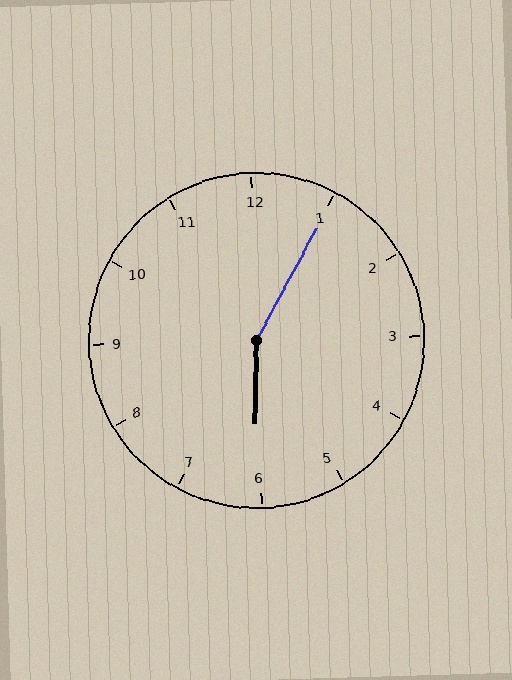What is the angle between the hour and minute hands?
Approximately 152 degrees.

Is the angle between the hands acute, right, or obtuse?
It is obtuse.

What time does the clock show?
6:05.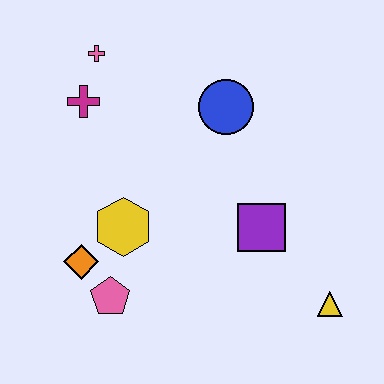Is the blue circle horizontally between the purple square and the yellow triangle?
No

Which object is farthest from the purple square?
The pink cross is farthest from the purple square.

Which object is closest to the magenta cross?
The pink cross is closest to the magenta cross.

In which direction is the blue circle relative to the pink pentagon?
The blue circle is above the pink pentagon.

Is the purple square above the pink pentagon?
Yes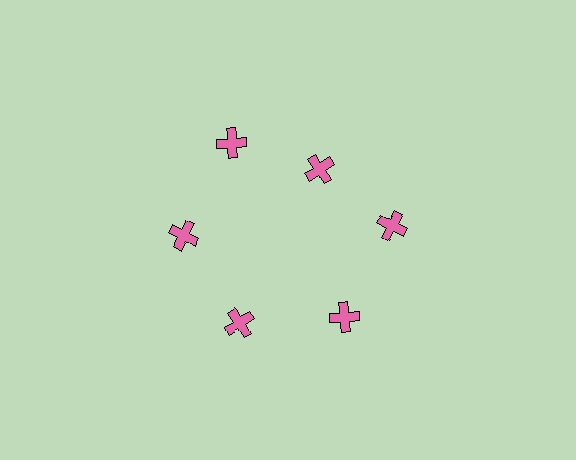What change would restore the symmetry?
The symmetry would be restored by moving it outward, back onto the ring so that all 6 crosses sit at equal angles and equal distance from the center.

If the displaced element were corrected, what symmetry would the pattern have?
It would have 6-fold rotational symmetry — the pattern would map onto itself every 60 degrees.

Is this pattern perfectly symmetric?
No. The 6 pink crosses are arranged in a ring, but one element near the 1 o'clock position is pulled inward toward the center, breaking the 6-fold rotational symmetry.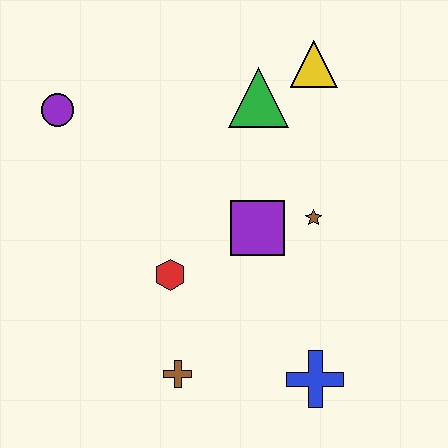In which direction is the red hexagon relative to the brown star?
The red hexagon is to the left of the brown star.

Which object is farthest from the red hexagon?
The yellow triangle is farthest from the red hexagon.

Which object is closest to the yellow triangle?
The green triangle is closest to the yellow triangle.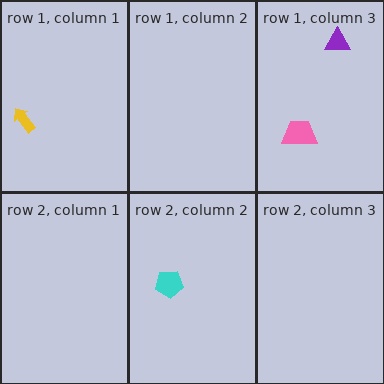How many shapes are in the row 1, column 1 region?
1.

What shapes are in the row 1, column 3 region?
The pink trapezoid, the purple triangle.